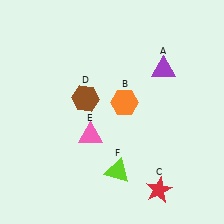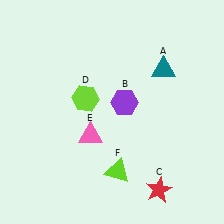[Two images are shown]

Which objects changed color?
A changed from purple to teal. B changed from orange to purple. D changed from brown to lime.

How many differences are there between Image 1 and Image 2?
There are 3 differences between the two images.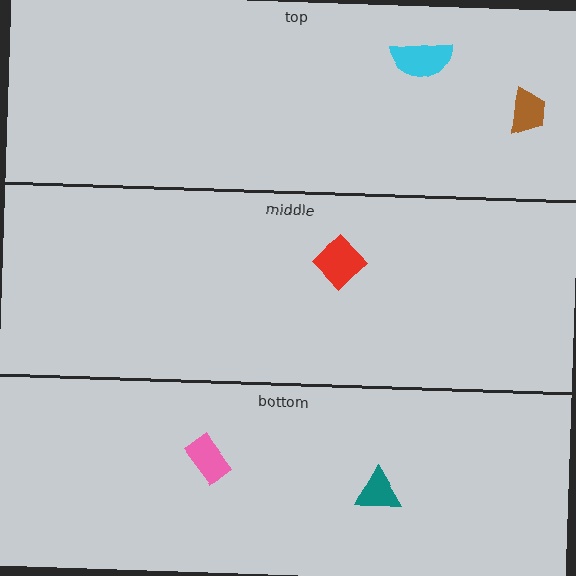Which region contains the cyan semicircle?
The top region.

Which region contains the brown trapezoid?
The top region.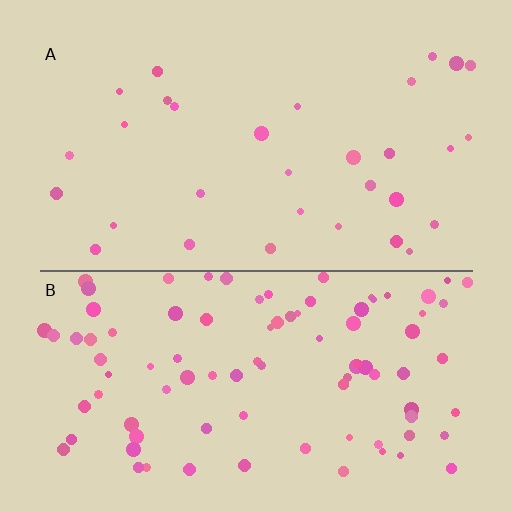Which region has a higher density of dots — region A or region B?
B (the bottom).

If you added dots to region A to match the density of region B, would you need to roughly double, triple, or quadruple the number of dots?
Approximately triple.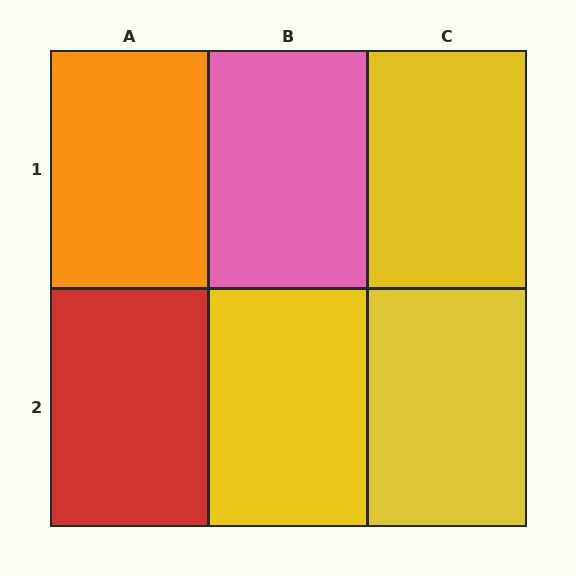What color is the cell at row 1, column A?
Orange.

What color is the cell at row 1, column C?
Yellow.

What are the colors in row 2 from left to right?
Red, yellow, yellow.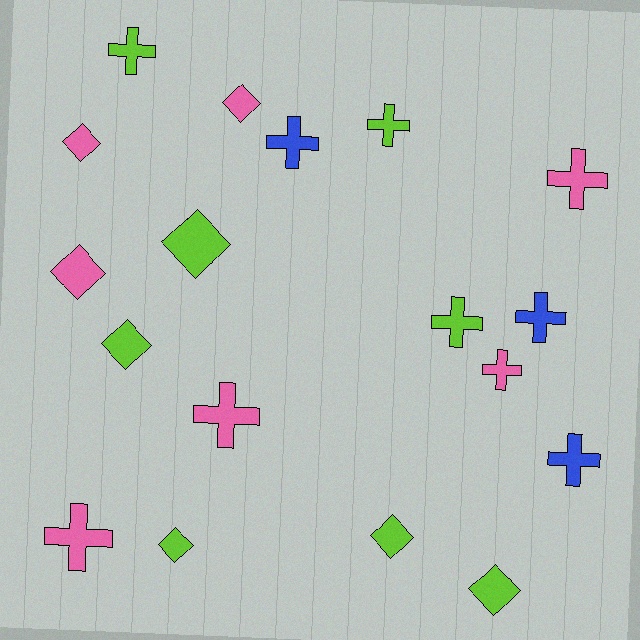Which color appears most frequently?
Lime, with 8 objects.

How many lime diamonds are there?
There are 5 lime diamonds.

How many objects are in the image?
There are 18 objects.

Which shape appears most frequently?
Cross, with 10 objects.